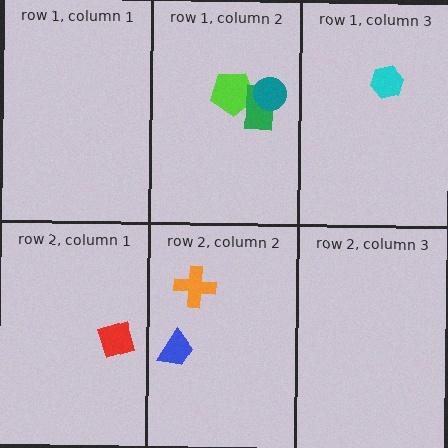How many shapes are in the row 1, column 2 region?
3.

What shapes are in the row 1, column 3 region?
The cyan hexagon.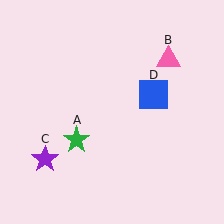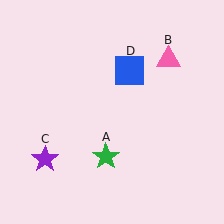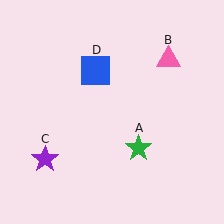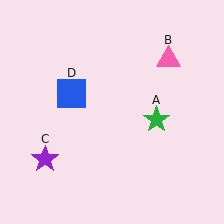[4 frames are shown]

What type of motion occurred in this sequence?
The green star (object A), blue square (object D) rotated counterclockwise around the center of the scene.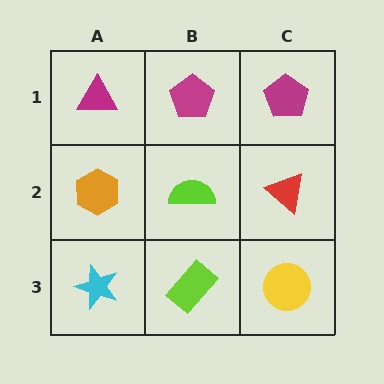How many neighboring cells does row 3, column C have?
2.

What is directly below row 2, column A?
A cyan star.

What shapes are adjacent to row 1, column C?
A red triangle (row 2, column C), a magenta pentagon (row 1, column B).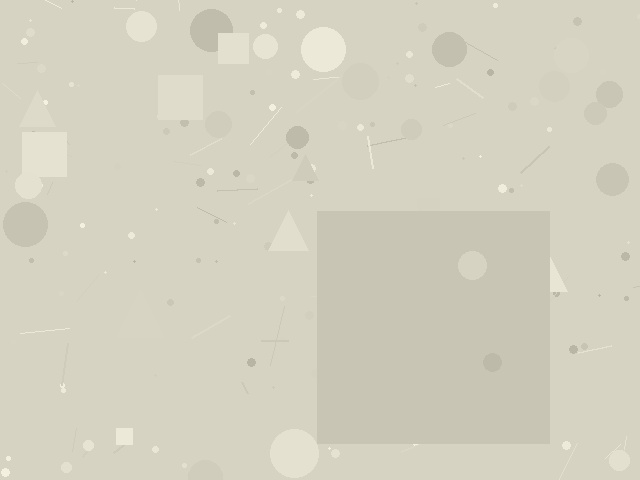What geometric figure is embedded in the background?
A square is embedded in the background.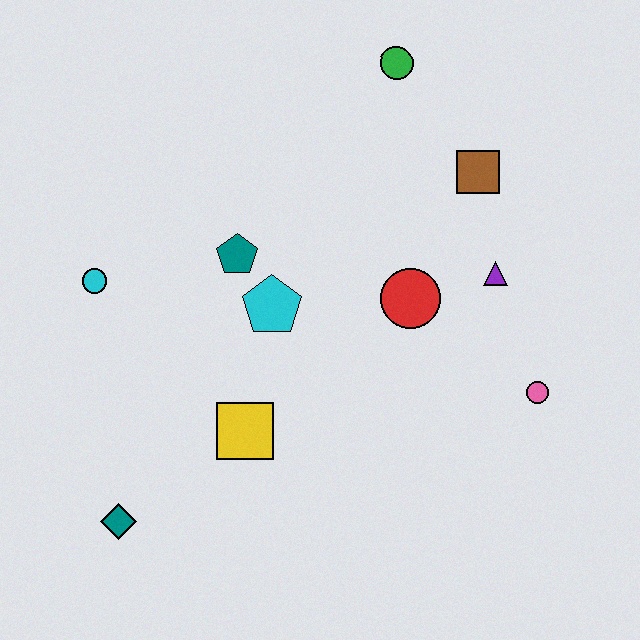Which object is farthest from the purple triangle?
The teal diamond is farthest from the purple triangle.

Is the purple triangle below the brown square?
Yes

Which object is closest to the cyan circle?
The teal pentagon is closest to the cyan circle.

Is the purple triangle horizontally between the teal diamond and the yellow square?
No